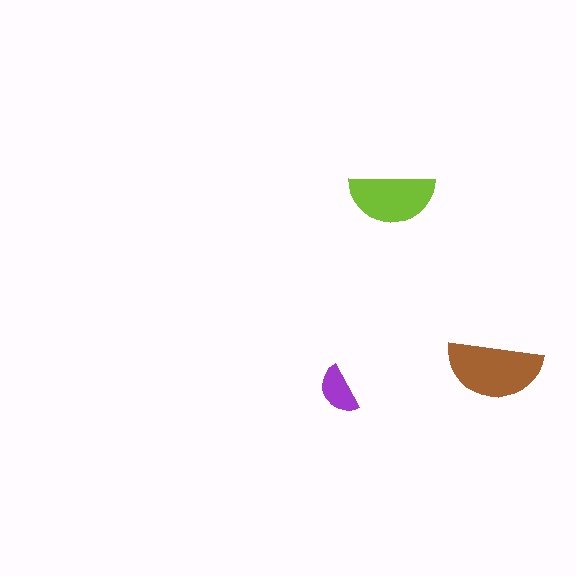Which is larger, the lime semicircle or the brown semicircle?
The brown one.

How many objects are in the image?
There are 3 objects in the image.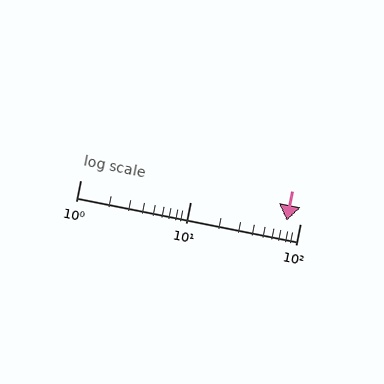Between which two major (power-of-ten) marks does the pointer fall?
The pointer is between 10 and 100.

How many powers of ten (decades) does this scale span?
The scale spans 2 decades, from 1 to 100.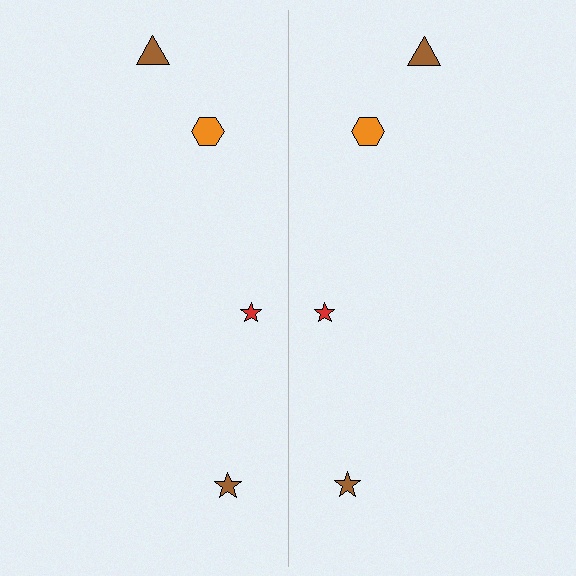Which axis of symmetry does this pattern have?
The pattern has a vertical axis of symmetry running through the center of the image.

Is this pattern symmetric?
Yes, this pattern has bilateral (reflection) symmetry.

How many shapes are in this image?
There are 8 shapes in this image.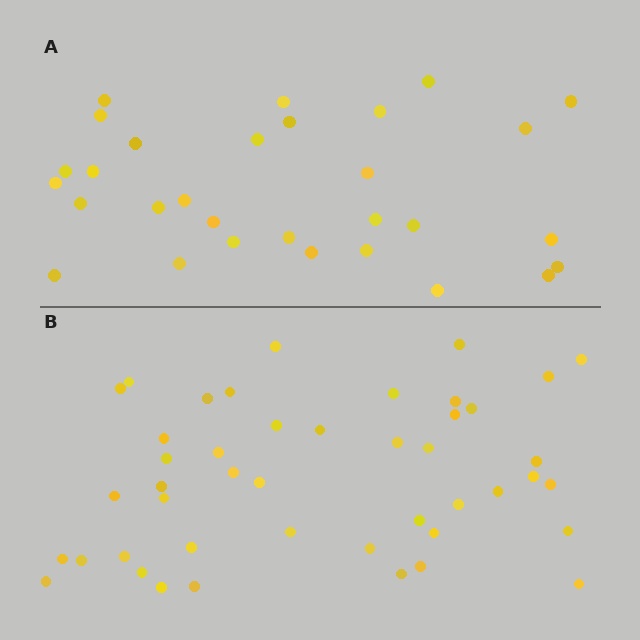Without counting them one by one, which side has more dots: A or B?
Region B (the bottom region) has more dots.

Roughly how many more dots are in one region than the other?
Region B has approximately 15 more dots than region A.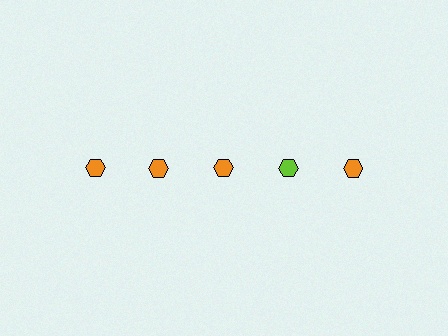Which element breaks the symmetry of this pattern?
The lime hexagon in the top row, second from right column breaks the symmetry. All other shapes are orange hexagons.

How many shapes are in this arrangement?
There are 5 shapes arranged in a grid pattern.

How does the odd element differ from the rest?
It has a different color: lime instead of orange.